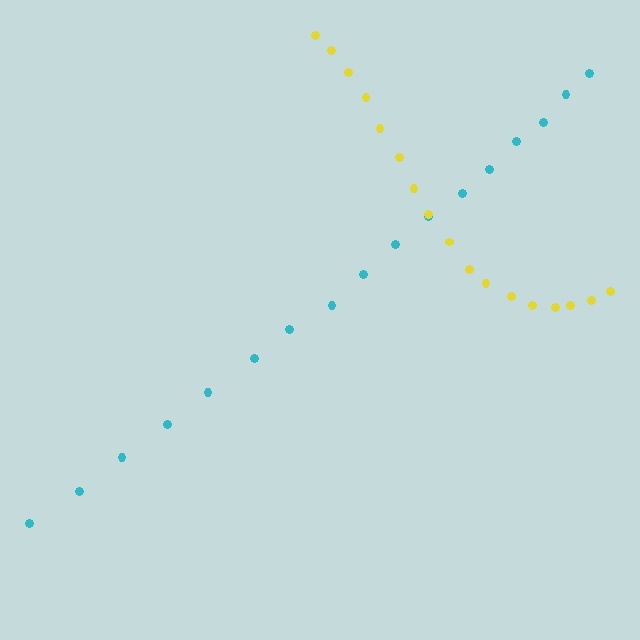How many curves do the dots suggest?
There are 2 distinct paths.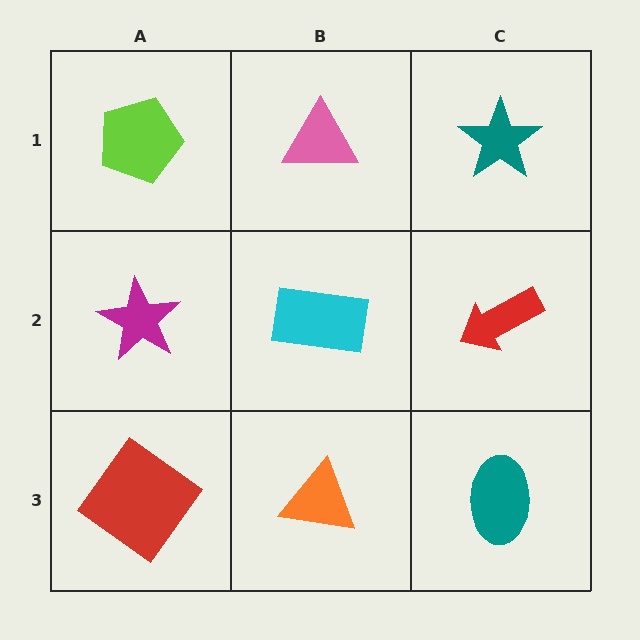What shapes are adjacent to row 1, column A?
A magenta star (row 2, column A), a pink triangle (row 1, column B).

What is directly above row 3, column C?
A red arrow.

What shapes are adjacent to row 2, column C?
A teal star (row 1, column C), a teal ellipse (row 3, column C), a cyan rectangle (row 2, column B).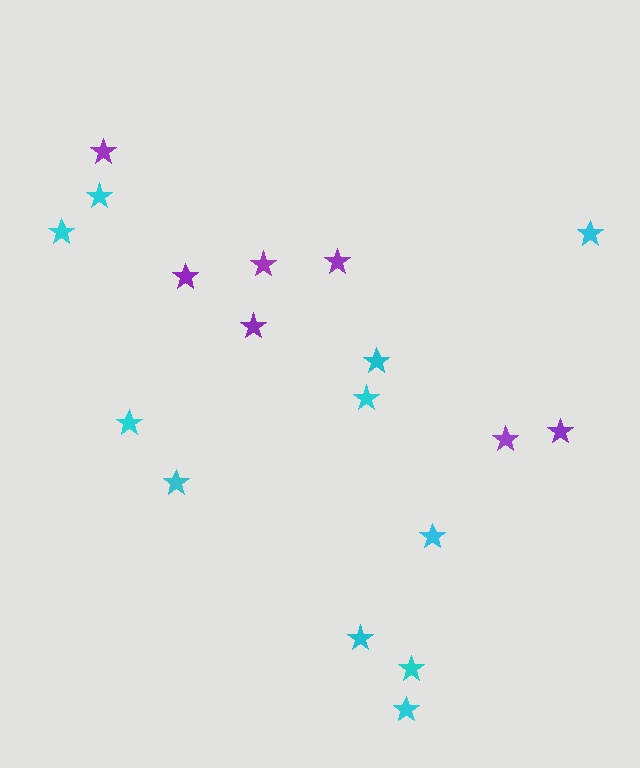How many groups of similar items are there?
There are 2 groups: one group of cyan stars (11) and one group of purple stars (7).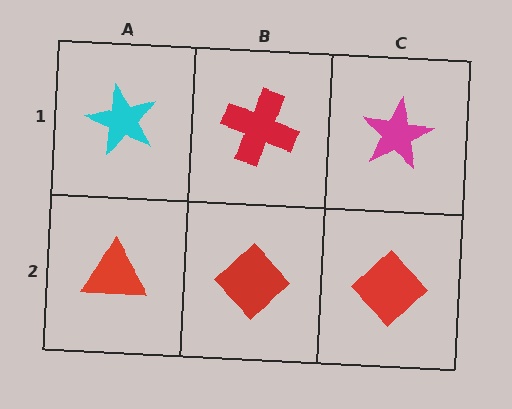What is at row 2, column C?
A red diamond.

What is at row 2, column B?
A red diamond.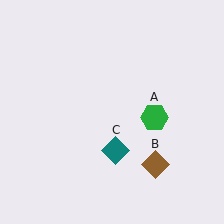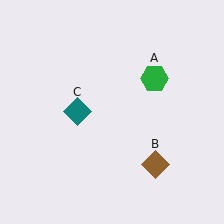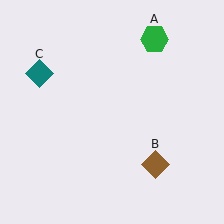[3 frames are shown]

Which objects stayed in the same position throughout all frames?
Brown diamond (object B) remained stationary.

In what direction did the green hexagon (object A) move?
The green hexagon (object A) moved up.